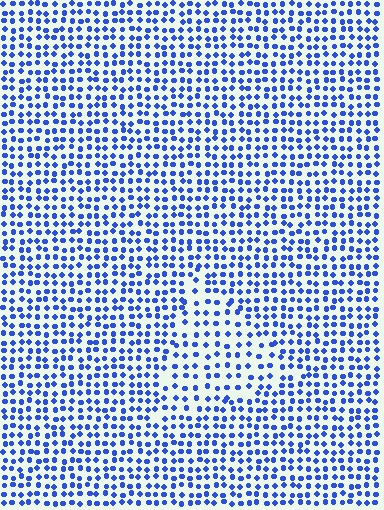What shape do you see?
I see a triangle.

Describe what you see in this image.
The image contains small blue elements arranged at two different densities. A triangle-shaped region is visible where the elements are less densely packed than the surrounding area.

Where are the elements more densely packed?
The elements are more densely packed outside the triangle boundary.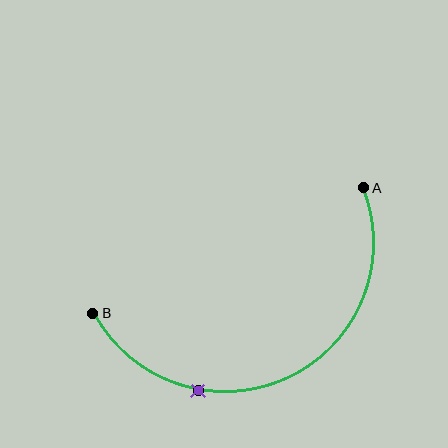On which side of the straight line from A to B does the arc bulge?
The arc bulges below the straight line connecting A and B.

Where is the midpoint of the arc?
The arc midpoint is the point on the curve farthest from the straight line joining A and B. It sits below that line.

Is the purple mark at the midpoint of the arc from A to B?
No. The purple mark lies on the arc but is closer to endpoint B. The arc midpoint would be at the point on the curve equidistant along the arc from both A and B.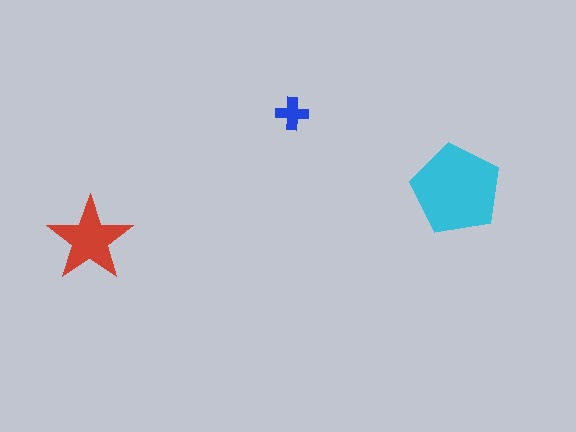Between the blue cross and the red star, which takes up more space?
The red star.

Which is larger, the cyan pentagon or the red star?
The cyan pentagon.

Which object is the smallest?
The blue cross.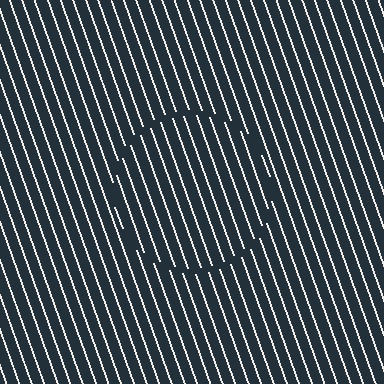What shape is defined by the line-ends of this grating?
An illusory circle. The interior of the shape contains the same grating, shifted by half a period — the contour is defined by the phase discontinuity where line-ends from the inner and outer gratings abut.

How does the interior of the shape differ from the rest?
The interior of the shape contains the same grating, shifted by half a period — the contour is defined by the phase discontinuity where line-ends from the inner and outer gratings abut.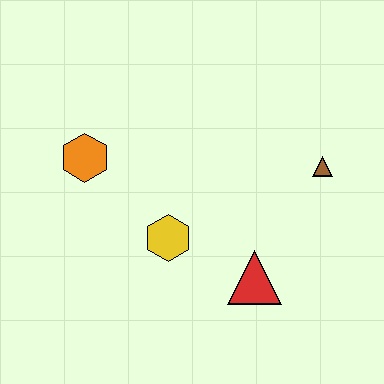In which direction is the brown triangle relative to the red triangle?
The brown triangle is above the red triangle.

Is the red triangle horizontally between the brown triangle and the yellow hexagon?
Yes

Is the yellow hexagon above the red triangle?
Yes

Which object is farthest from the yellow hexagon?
The brown triangle is farthest from the yellow hexagon.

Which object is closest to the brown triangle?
The red triangle is closest to the brown triangle.